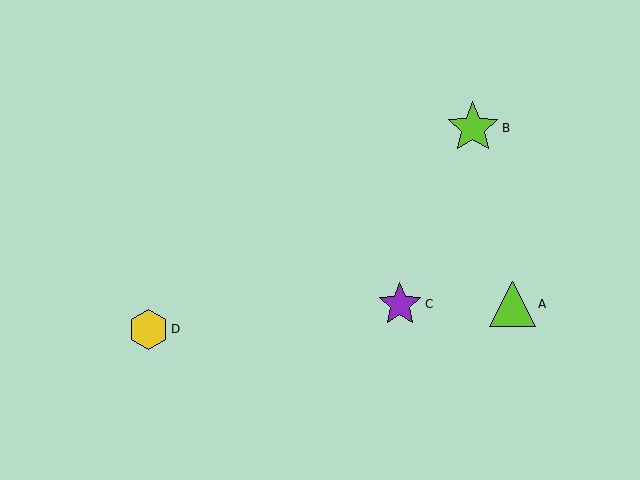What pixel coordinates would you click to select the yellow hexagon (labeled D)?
Click at (149, 329) to select the yellow hexagon D.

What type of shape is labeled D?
Shape D is a yellow hexagon.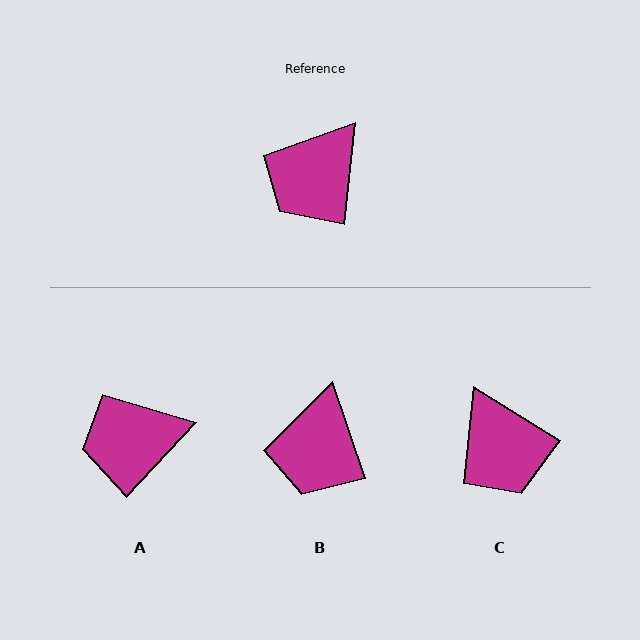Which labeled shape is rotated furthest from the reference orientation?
C, about 64 degrees away.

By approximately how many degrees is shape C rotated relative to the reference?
Approximately 64 degrees counter-clockwise.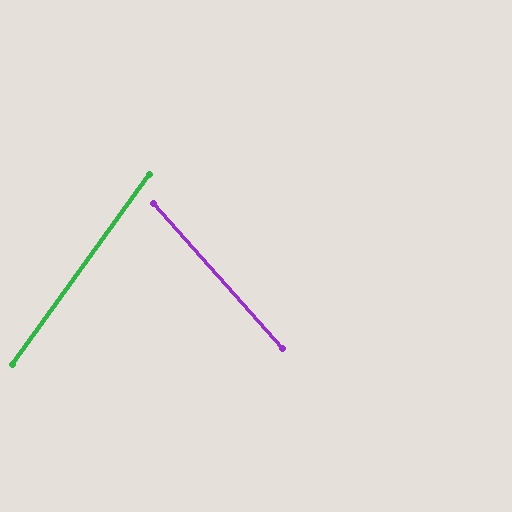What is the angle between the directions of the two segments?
Approximately 77 degrees.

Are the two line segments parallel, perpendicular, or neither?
Neither parallel nor perpendicular — they differ by about 77°.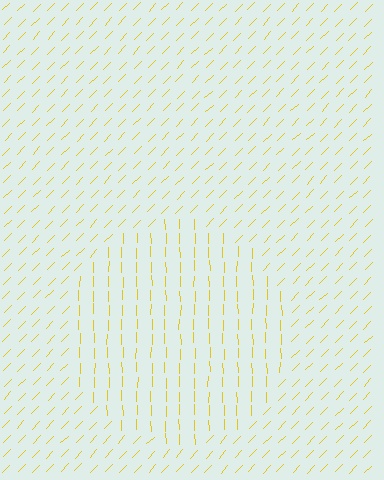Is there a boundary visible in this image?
Yes, there is a texture boundary formed by a change in line orientation.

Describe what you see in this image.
The image is filled with small yellow line segments. A circle region in the image has lines oriented differently from the surrounding lines, creating a visible texture boundary.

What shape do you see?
I see a circle.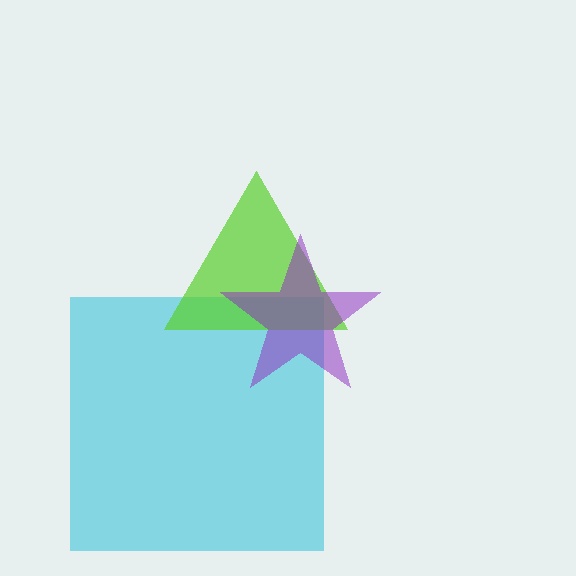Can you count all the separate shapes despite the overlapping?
Yes, there are 3 separate shapes.